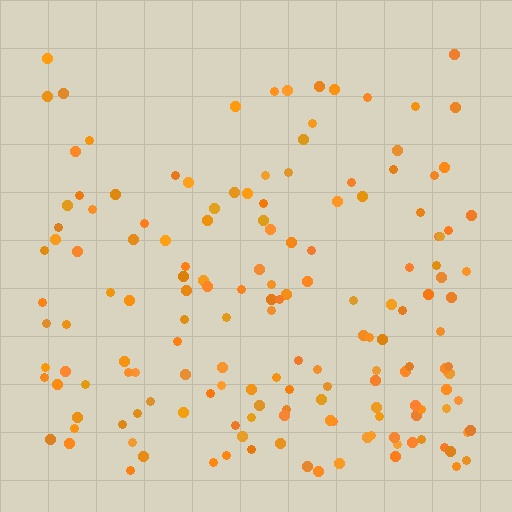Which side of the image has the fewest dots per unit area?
The top.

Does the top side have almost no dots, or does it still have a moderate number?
Still a moderate number, just noticeably fewer than the bottom.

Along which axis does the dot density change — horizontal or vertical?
Vertical.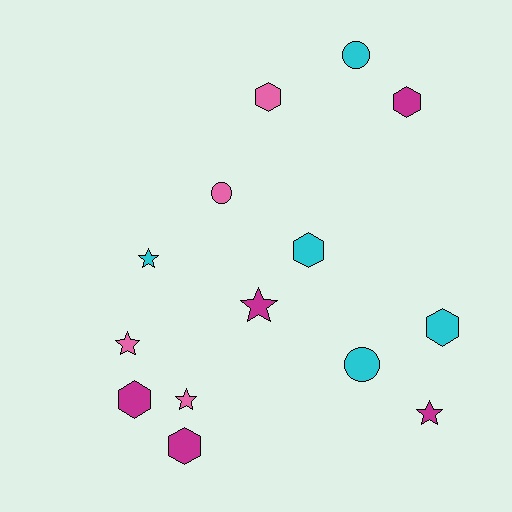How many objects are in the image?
There are 14 objects.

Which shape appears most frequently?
Hexagon, with 6 objects.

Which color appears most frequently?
Cyan, with 5 objects.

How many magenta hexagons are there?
There are 3 magenta hexagons.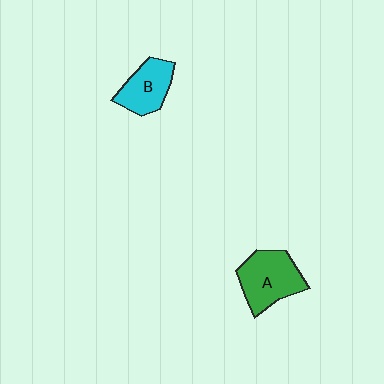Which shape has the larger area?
Shape A (green).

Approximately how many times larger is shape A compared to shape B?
Approximately 1.3 times.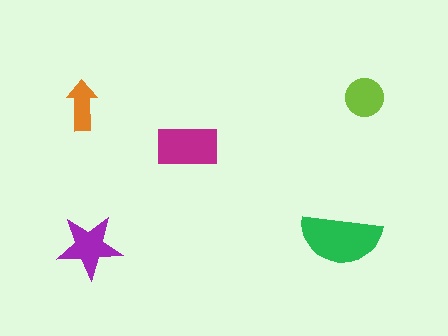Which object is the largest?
The green semicircle.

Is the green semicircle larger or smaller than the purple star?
Larger.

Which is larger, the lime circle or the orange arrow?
The lime circle.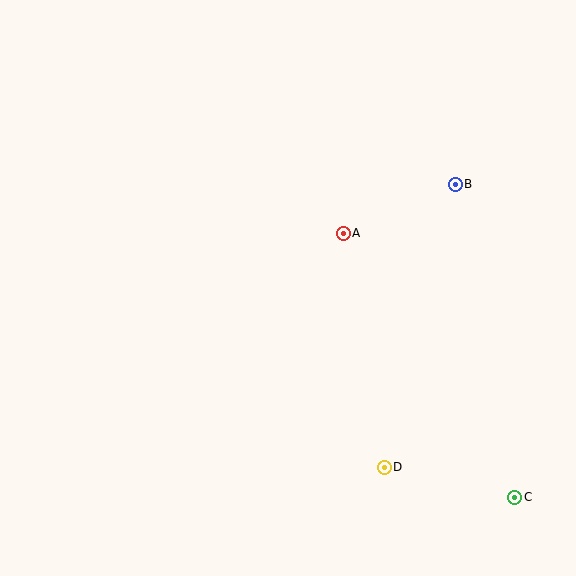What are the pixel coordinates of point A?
Point A is at (343, 233).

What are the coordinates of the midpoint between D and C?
The midpoint between D and C is at (449, 482).